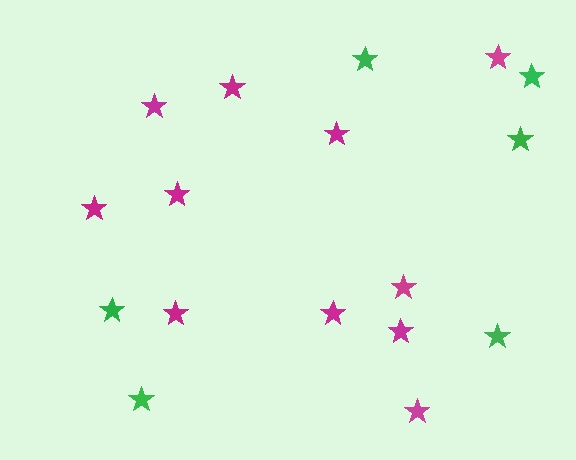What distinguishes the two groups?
There are 2 groups: one group of green stars (6) and one group of magenta stars (11).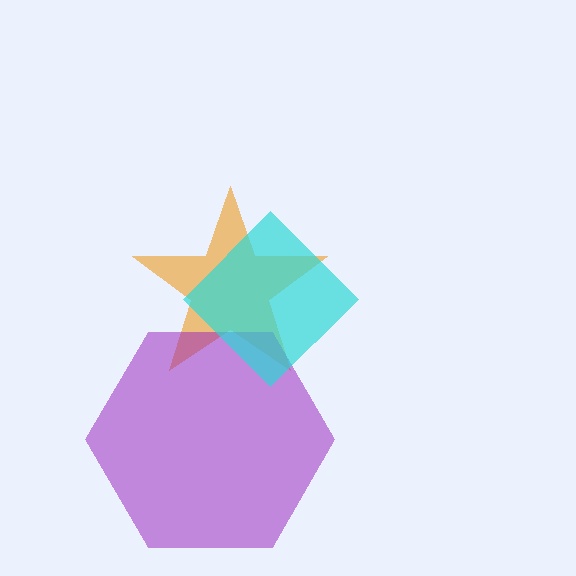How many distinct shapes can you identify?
There are 3 distinct shapes: an orange star, a purple hexagon, a cyan diamond.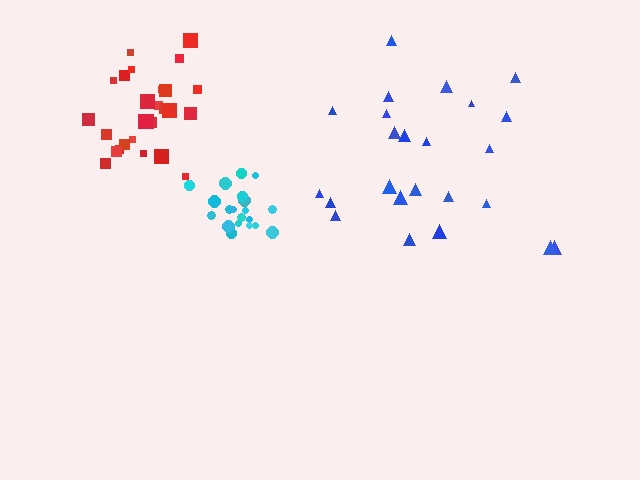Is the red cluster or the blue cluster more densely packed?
Red.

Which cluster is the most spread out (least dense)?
Blue.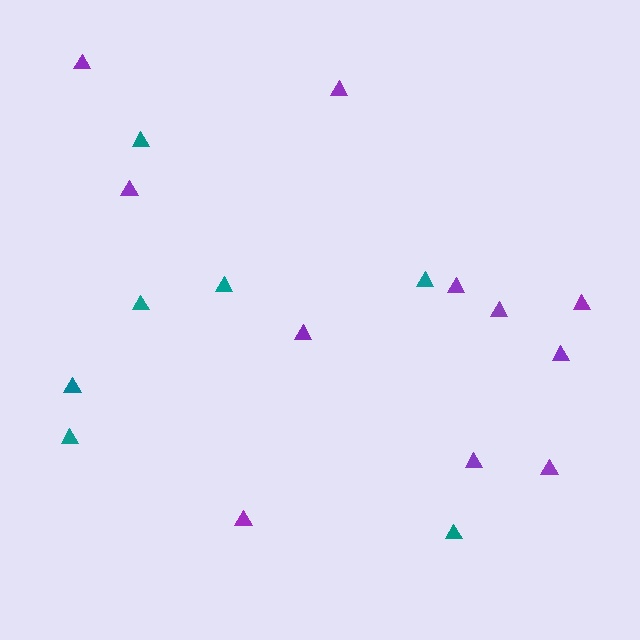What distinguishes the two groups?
There are 2 groups: one group of teal triangles (7) and one group of purple triangles (11).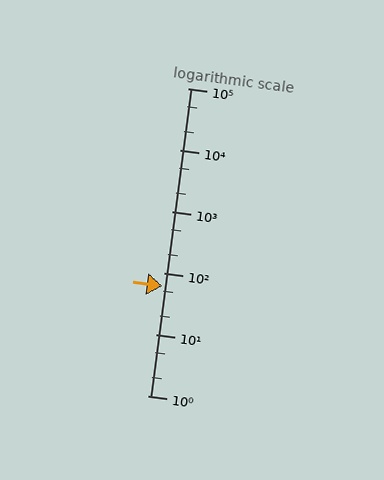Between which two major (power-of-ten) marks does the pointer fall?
The pointer is between 10 and 100.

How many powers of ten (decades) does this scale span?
The scale spans 5 decades, from 1 to 100000.